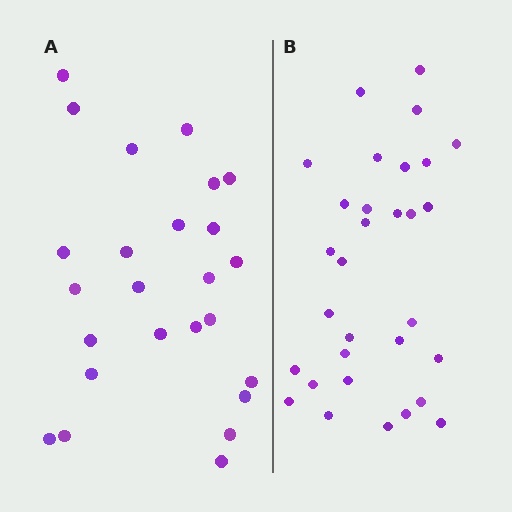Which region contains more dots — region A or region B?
Region B (the right region) has more dots.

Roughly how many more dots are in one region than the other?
Region B has about 6 more dots than region A.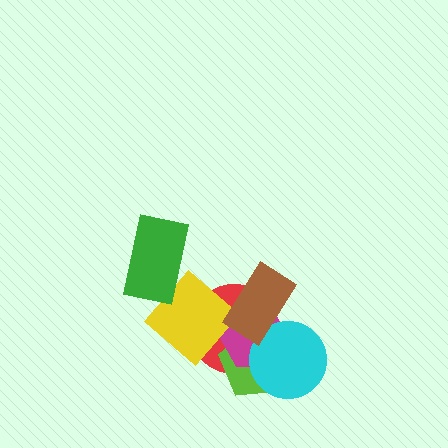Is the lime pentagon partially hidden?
Yes, it is partially covered by another shape.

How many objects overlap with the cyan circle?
4 objects overlap with the cyan circle.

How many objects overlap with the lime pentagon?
4 objects overlap with the lime pentagon.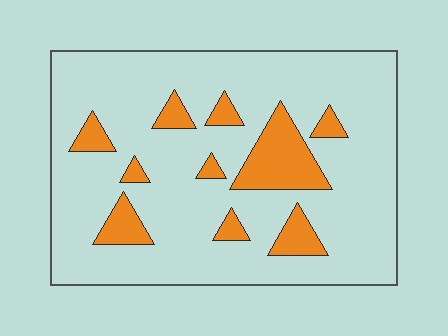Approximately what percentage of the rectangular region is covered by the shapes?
Approximately 15%.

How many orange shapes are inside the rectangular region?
10.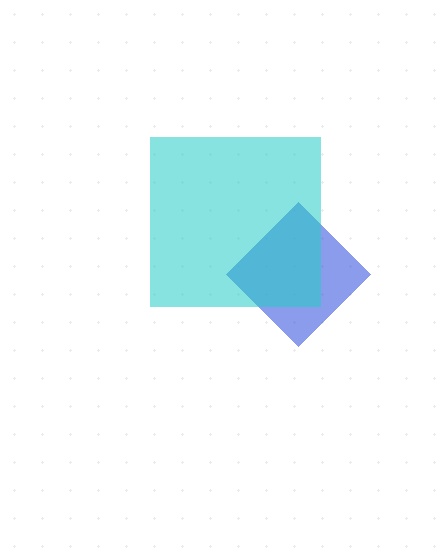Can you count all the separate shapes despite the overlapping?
Yes, there are 2 separate shapes.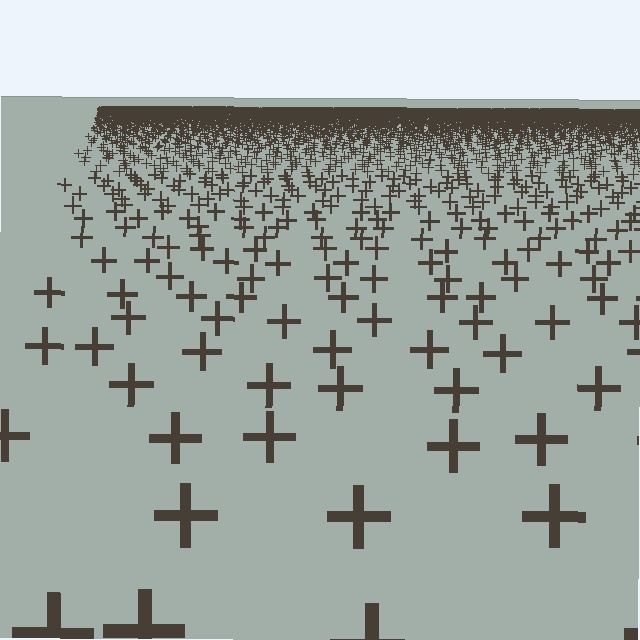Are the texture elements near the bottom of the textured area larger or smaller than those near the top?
Larger. Near the bottom, elements are closer to the viewer and appear at a bigger on-screen size.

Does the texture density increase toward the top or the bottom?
Density increases toward the top.